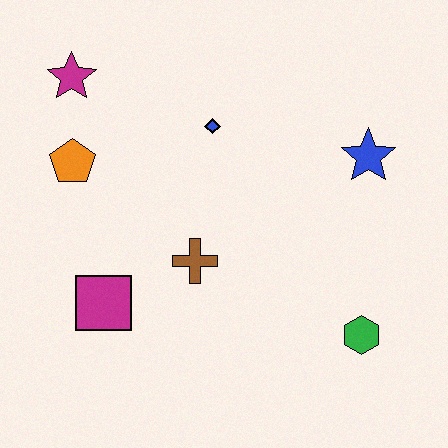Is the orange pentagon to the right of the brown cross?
No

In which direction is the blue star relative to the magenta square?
The blue star is to the right of the magenta square.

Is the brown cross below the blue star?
Yes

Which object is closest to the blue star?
The blue diamond is closest to the blue star.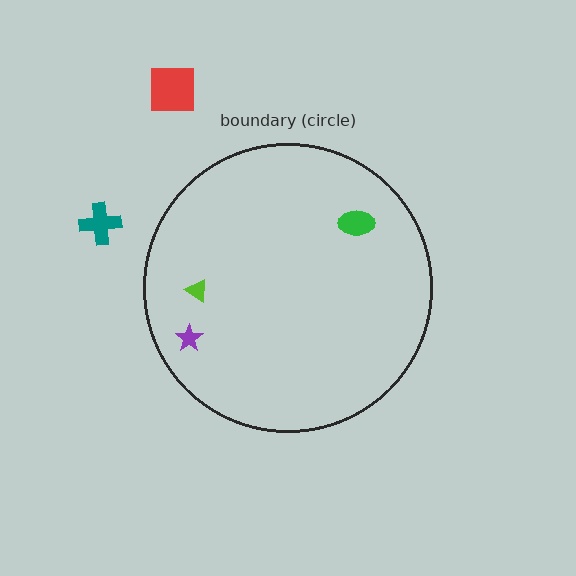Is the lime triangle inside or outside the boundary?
Inside.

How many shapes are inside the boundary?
3 inside, 2 outside.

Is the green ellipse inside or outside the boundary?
Inside.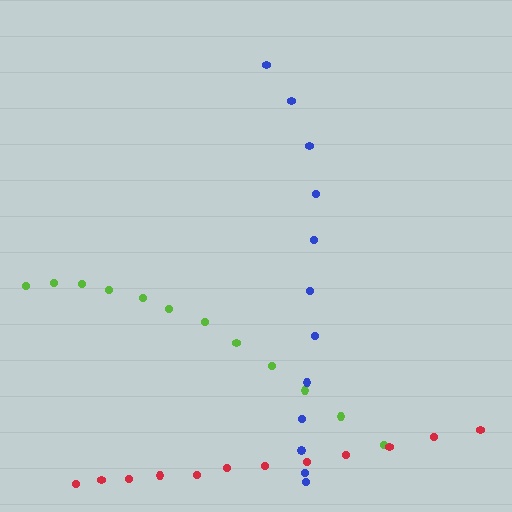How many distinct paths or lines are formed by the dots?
There are 3 distinct paths.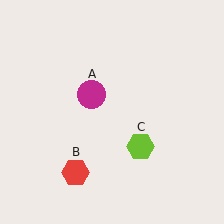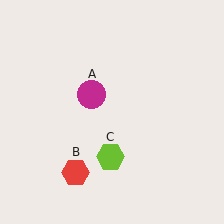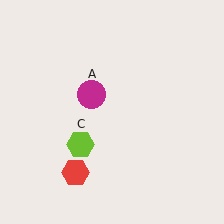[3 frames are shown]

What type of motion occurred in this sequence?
The lime hexagon (object C) rotated clockwise around the center of the scene.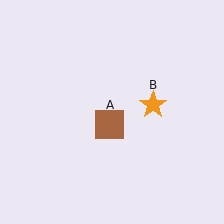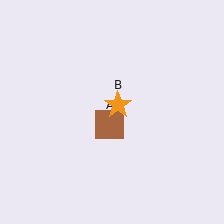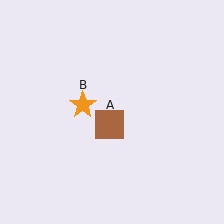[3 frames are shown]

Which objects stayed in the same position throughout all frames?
Brown square (object A) remained stationary.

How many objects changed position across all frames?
1 object changed position: orange star (object B).